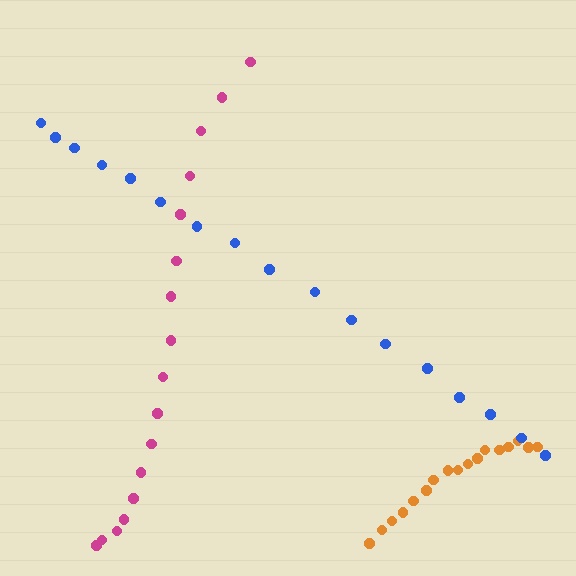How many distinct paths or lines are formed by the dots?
There are 3 distinct paths.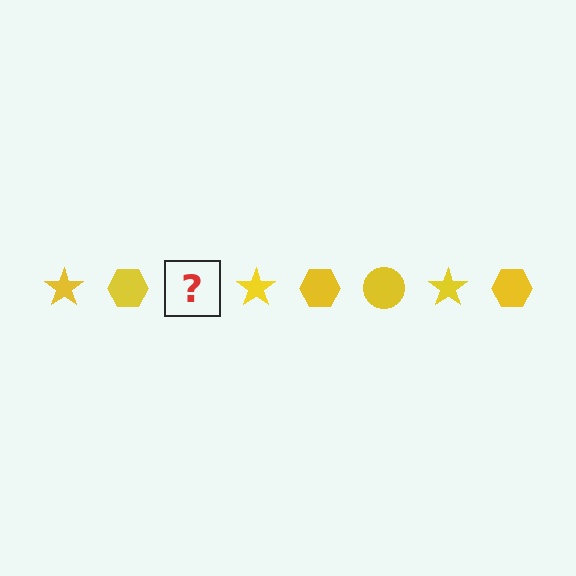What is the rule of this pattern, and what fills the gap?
The rule is that the pattern cycles through star, hexagon, circle shapes in yellow. The gap should be filled with a yellow circle.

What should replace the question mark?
The question mark should be replaced with a yellow circle.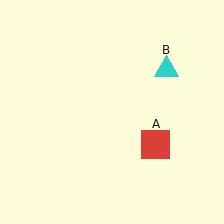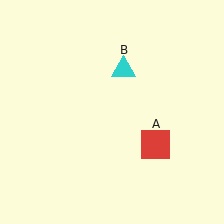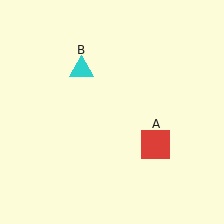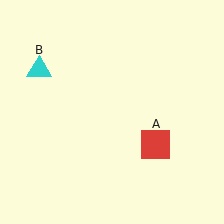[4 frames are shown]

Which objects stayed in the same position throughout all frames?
Red square (object A) remained stationary.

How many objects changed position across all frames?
1 object changed position: cyan triangle (object B).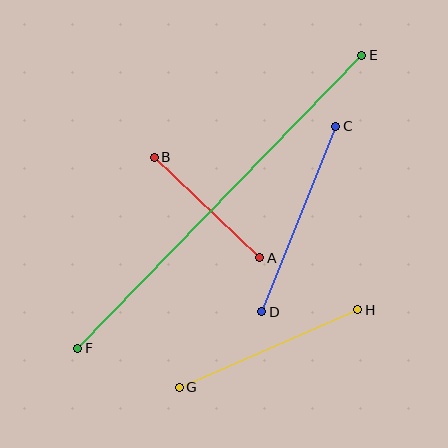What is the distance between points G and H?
The distance is approximately 195 pixels.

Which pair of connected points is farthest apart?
Points E and F are farthest apart.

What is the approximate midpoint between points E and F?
The midpoint is at approximately (220, 202) pixels.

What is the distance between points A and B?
The distance is approximately 146 pixels.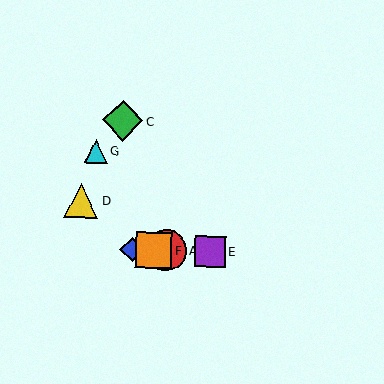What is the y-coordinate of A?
Object A is at y≈250.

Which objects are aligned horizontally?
Objects A, B, E, F are aligned horizontally.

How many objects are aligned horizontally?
4 objects (A, B, E, F) are aligned horizontally.